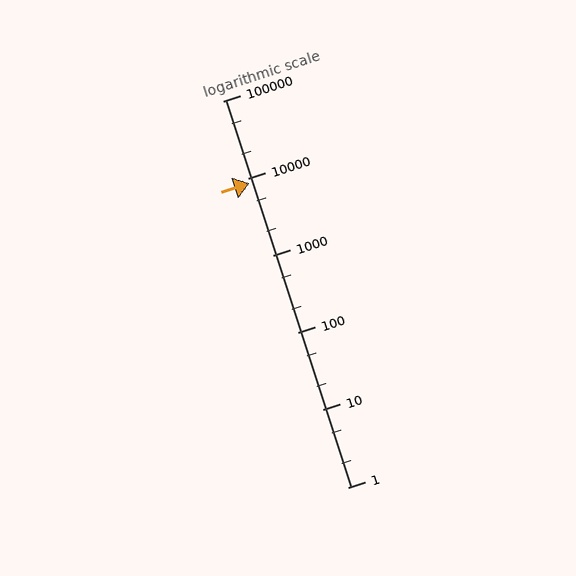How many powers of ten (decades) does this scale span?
The scale spans 5 decades, from 1 to 100000.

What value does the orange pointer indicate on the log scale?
The pointer indicates approximately 8600.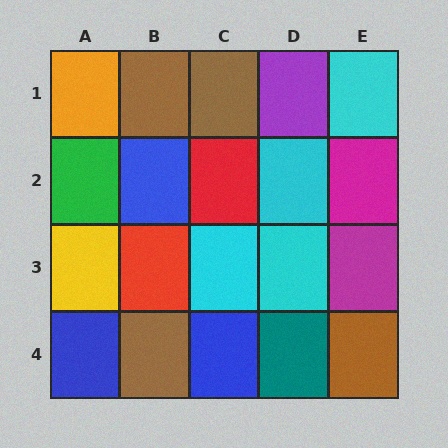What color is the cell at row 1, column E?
Cyan.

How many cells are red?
2 cells are red.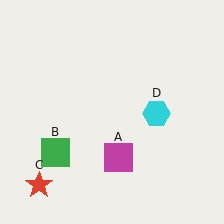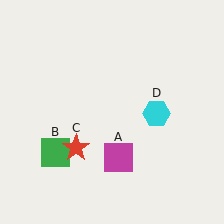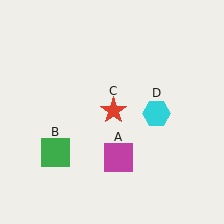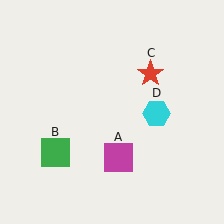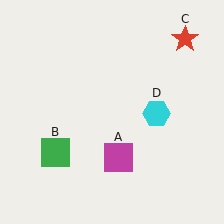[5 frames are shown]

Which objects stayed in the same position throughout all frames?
Magenta square (object A) and green square (object B) and cyan hexagon (object D) remained stationary.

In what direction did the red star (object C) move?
The red star (object C) moved up and to the right.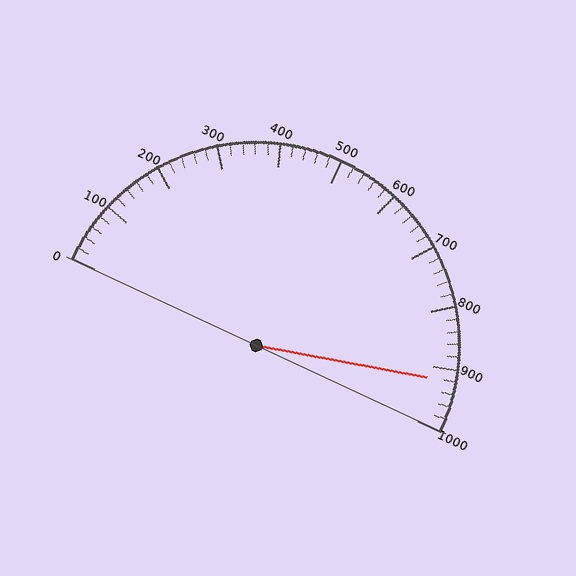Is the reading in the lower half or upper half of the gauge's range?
The reading is in the upper half of the range (0 to 1000).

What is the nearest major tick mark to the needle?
The nearest major tick mark is 900.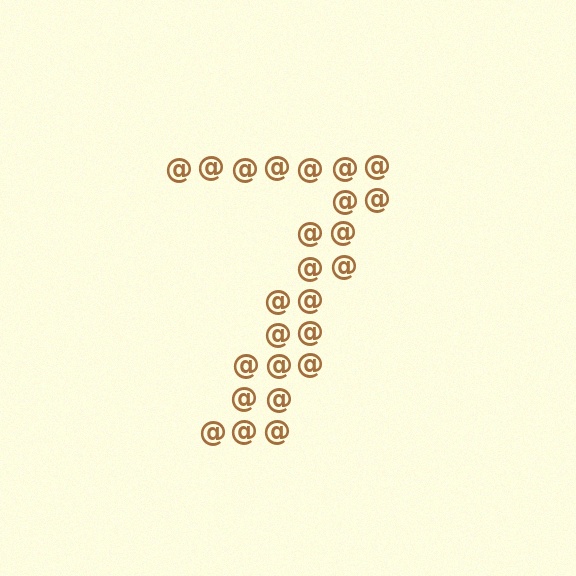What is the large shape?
The large shape is the digit 7.